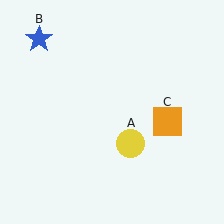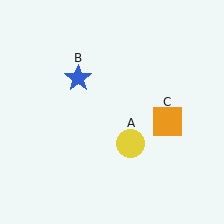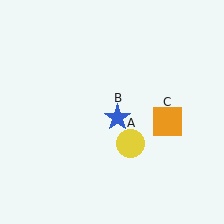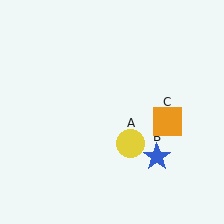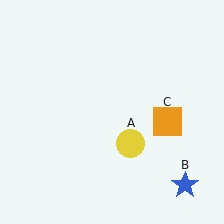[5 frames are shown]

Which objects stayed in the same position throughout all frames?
Yellow circle (object A) and orange square (object C) remained stationary.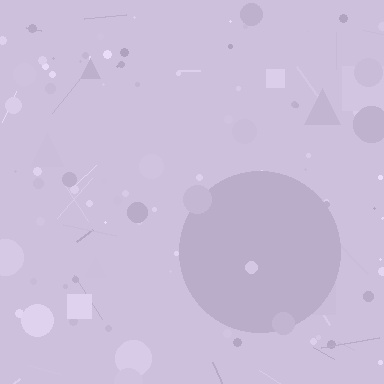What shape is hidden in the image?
A circle is hidden in the image.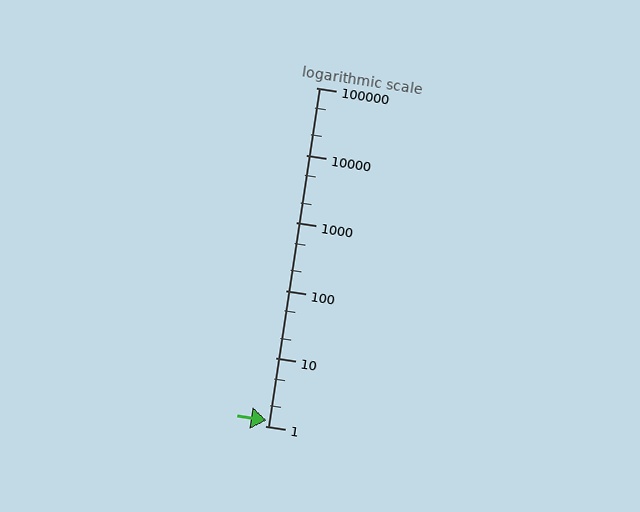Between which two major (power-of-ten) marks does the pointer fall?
The pointer is between 1 and 10.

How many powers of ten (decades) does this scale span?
The scale spans 5 decades, from 1 to 100000.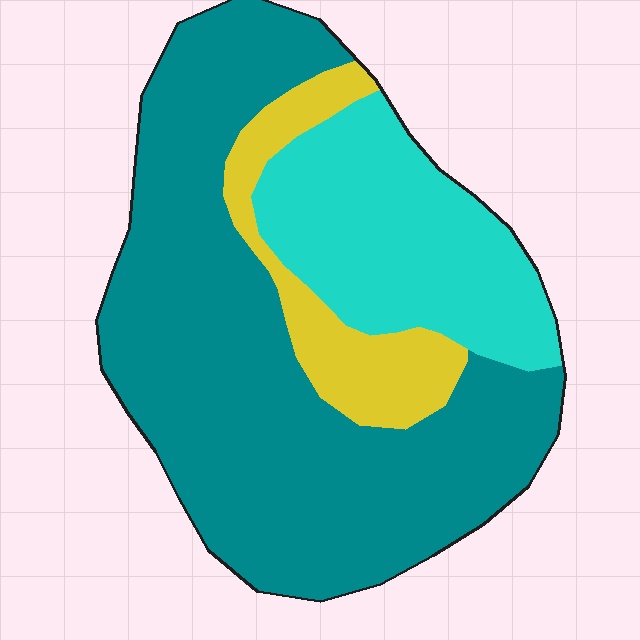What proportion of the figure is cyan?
Cyan takes up about one quarter (1/4) of the figure.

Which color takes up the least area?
Yellow, at roughly 15%.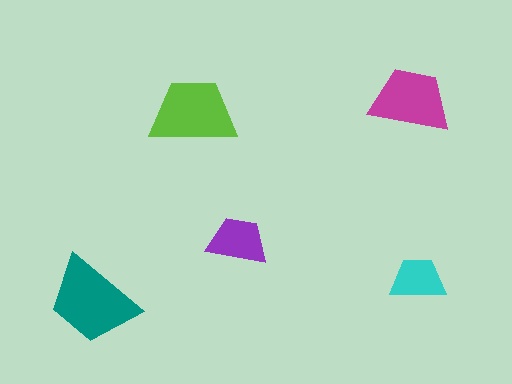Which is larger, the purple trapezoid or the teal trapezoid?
The teal one.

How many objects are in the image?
There are 5 objects in the image.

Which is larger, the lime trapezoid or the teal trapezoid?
The teal one.